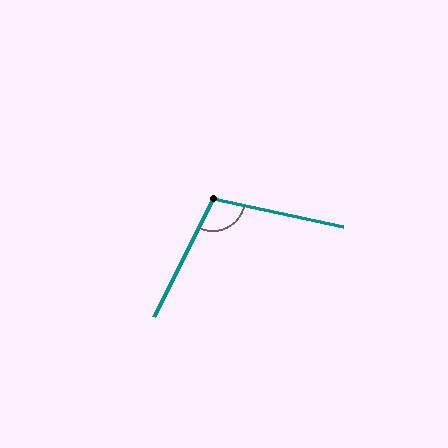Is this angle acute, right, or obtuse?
It is obtuse.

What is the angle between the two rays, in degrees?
Approximately 105 degrees.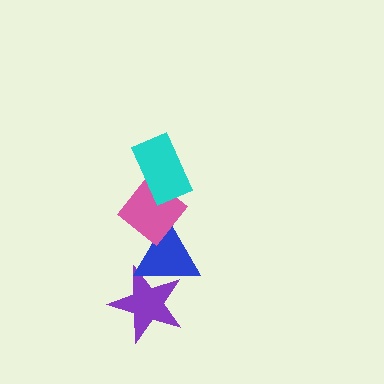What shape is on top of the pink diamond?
The cyan rectangle is on top of the pink diamond.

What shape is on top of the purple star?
The blue triangle is on top of the purple star.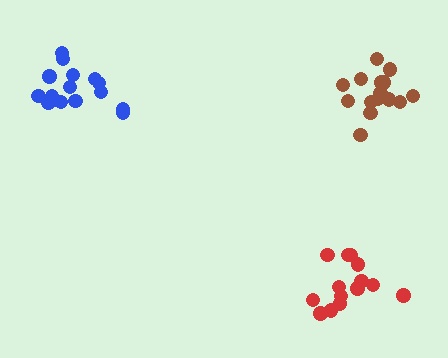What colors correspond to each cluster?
The clusters are colored: brown, blue, red.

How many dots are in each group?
Group 1: 15 dots, Group 2: 16 dots, Group 3: 14 dots (45 total).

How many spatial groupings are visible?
There are 3 spatial groupings.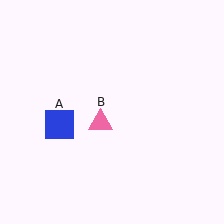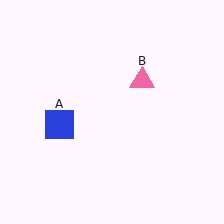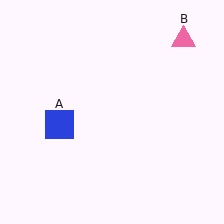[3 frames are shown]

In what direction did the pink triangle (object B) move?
The pink triangle (object B) moved up and to the right.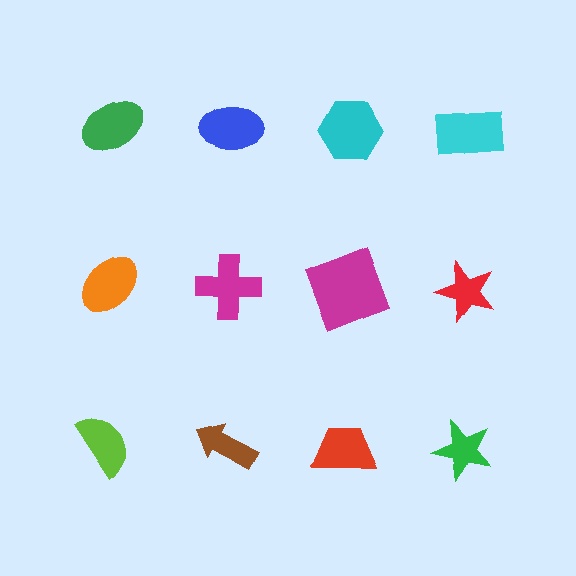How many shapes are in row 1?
4 shapes.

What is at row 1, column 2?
A blue ellipse.